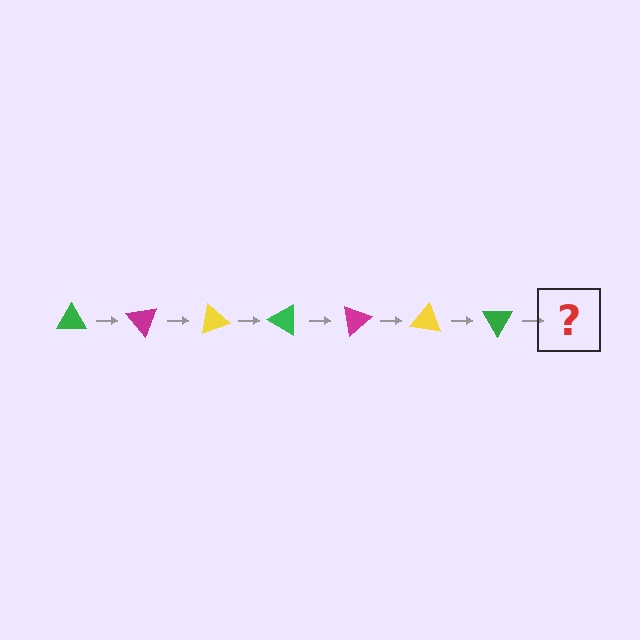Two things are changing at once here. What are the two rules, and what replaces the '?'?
The two rules are that it rotates 50 degrees each step and the color cycles through green, magenta, and yellow. The '?' should be a magenta triangle, rotated 350 degrees from the start.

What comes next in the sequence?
The next element should be a magenta triangle, rotated 350 degrees from the start.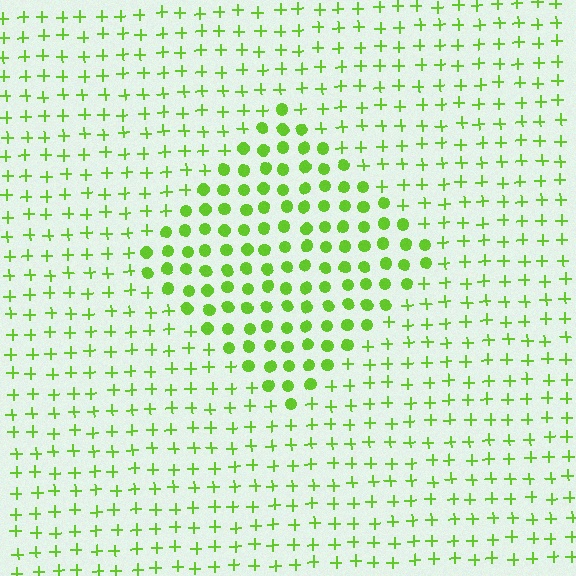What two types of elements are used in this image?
The image uses circles inside the diamond region and plus signs outside it.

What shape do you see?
I see a diamond.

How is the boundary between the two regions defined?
The boundary is defined by a change in element shape: circles inside vs. plus signs outside. All elements share the same color and spacing.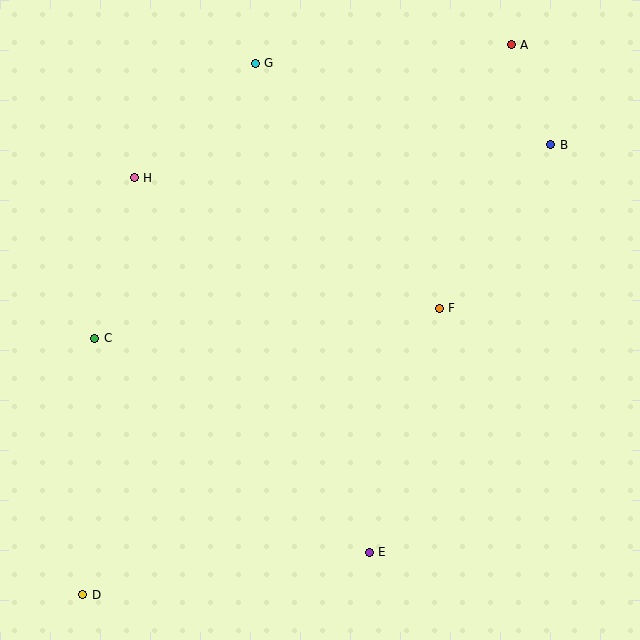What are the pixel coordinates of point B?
Point B is at (551, 145).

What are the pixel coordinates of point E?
Point E is at (369, 552).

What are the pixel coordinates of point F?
Point F is at (439, 308).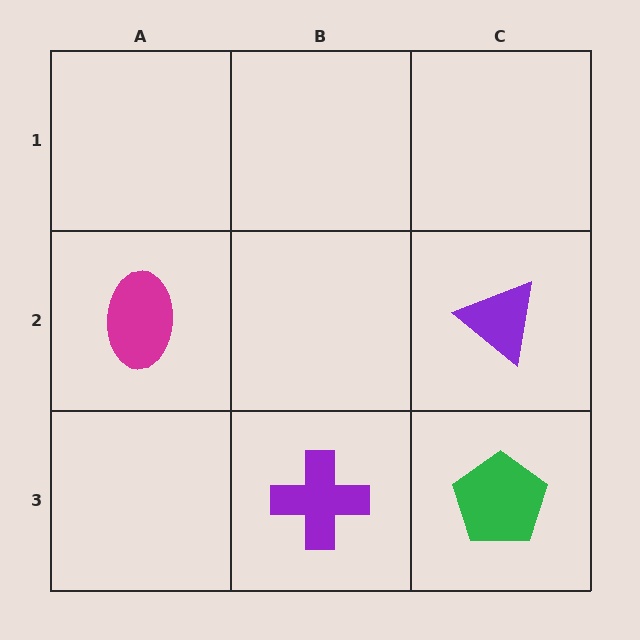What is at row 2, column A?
A magenta ellipse.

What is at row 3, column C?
A green pentagon.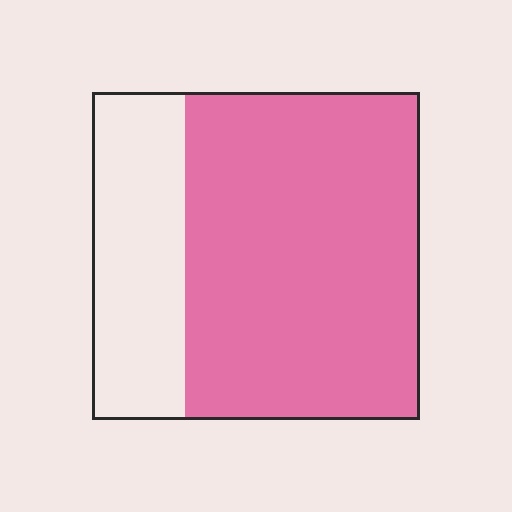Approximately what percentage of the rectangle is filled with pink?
Approximately 70%.